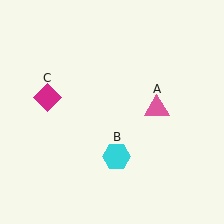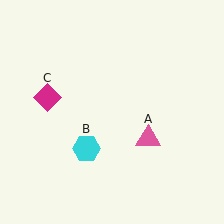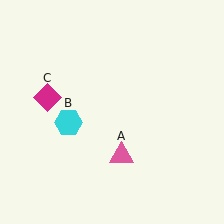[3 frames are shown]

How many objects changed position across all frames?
2 objects changed position: pink triangle (object A), cyan hexagon (object B).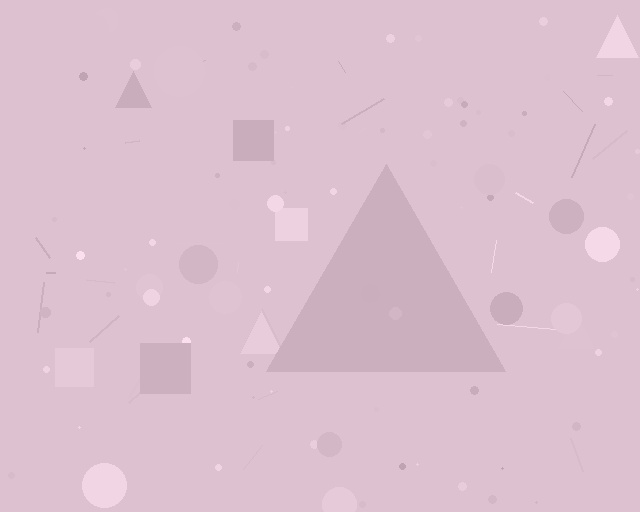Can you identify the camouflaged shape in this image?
The camouflaged shape is a triangle.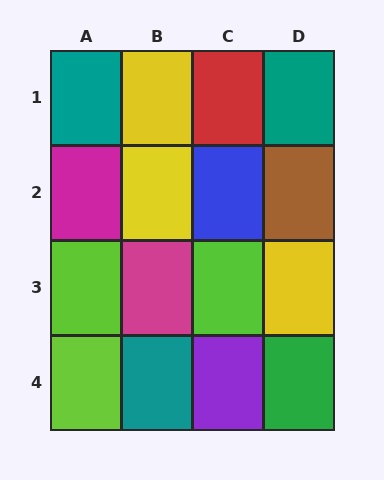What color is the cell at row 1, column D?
Teal.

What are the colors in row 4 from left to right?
Lime, teal, purple, green.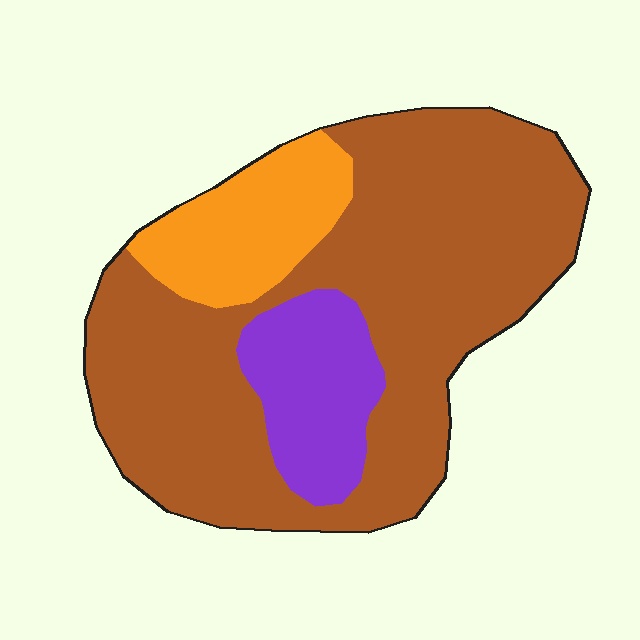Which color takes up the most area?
Brown, at roughly 70%.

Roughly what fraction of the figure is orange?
Orange takes up about one sixth (1/6) of the figure.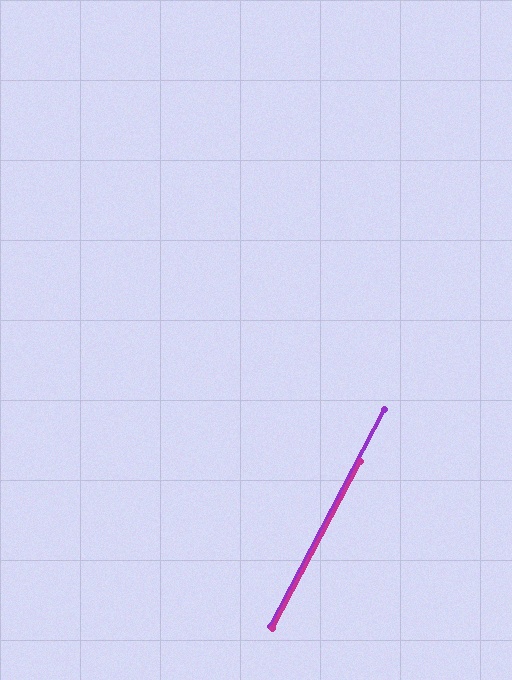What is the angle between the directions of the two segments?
Approximately 0 degrees.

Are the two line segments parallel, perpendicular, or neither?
Parallel — their directions differ by only 0.4°.